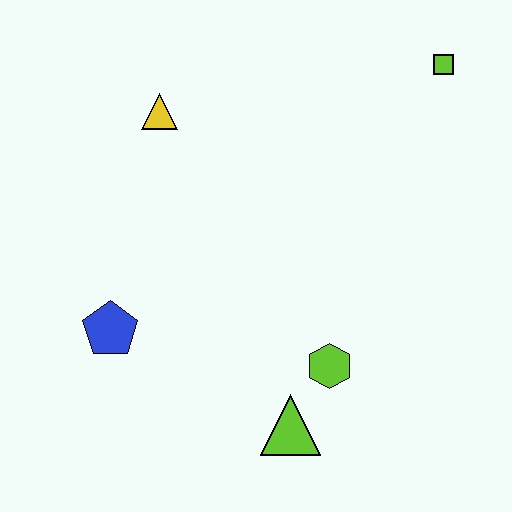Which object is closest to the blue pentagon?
The lime triangle is closest to the blue pentagon.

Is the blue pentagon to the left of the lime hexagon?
Yes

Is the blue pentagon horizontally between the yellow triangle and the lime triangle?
No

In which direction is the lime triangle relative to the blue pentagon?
The lime triangle is to the right of the blue pentagon.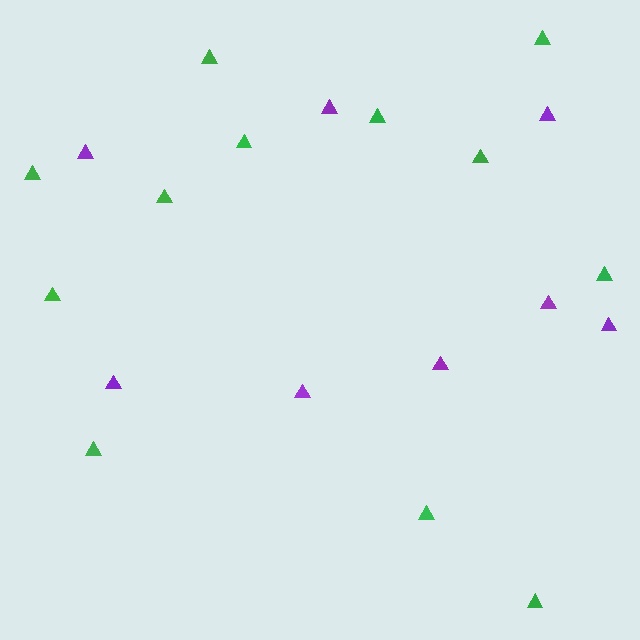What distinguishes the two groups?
There are 2 groups: one group of green triangles (12) and one group of purple triangles (8).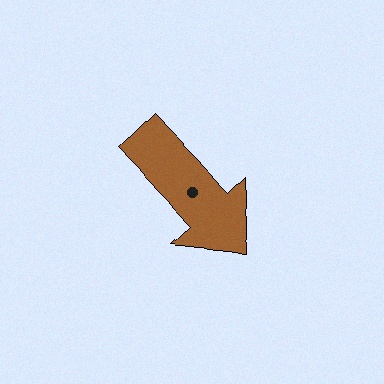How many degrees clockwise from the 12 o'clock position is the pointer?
Approximately 137 degrees.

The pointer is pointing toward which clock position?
Roughly 5 o'clock.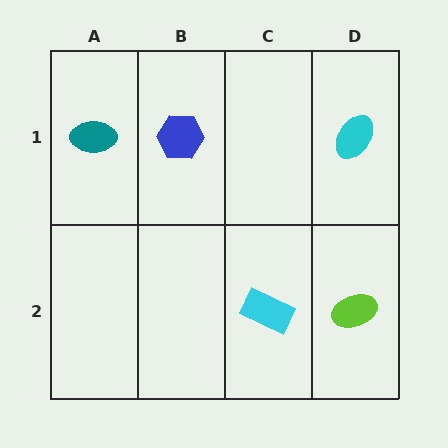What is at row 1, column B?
A blue hexagon.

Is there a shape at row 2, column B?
No, that cell is empty.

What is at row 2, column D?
A lime ellipse.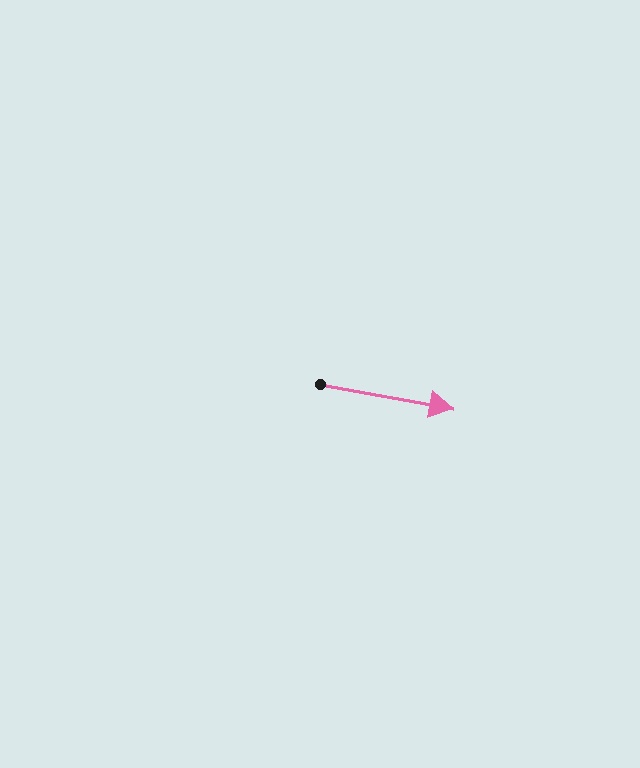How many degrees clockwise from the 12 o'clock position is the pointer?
Approximately 100 degrees.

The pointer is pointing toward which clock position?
Roughly 3 o'clock.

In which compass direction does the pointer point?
East.